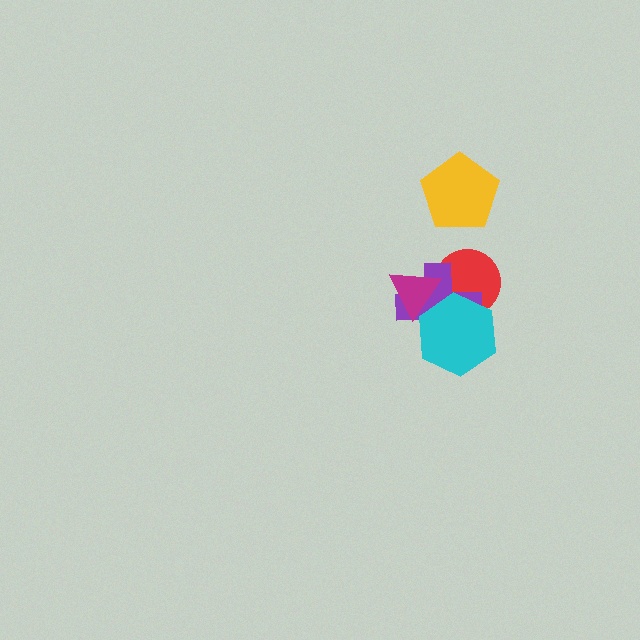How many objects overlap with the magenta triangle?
3 objects overlap with the magenta triangle.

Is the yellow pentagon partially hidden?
No, no other shape covers it.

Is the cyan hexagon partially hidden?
Yes, it is partially covered by another shape.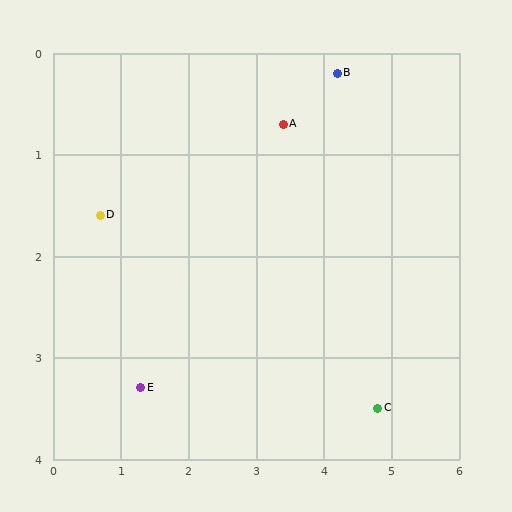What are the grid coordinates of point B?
Point B is at approximately (4.2, 0.2).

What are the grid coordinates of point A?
Point A is at approximately (3.4, 0.7).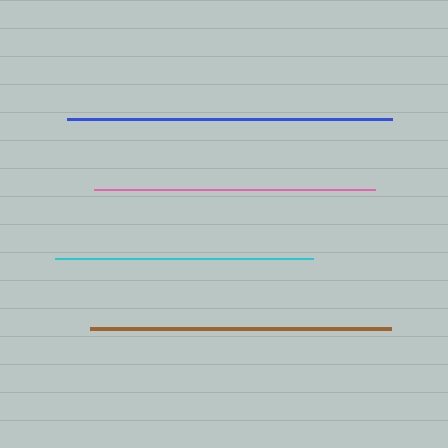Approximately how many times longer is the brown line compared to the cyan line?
The brown line is approximately 1.2 times the length of the cyan line.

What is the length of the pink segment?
The pink segment is approximately 280 pixels long.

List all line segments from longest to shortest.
From longest to shortest: blue, brown, pink, cyan.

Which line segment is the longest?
The blue line is the longest at approximately 325 pixels.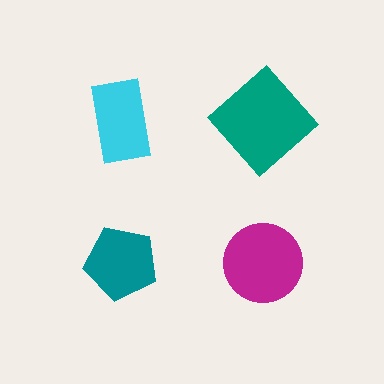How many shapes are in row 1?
2 shapes.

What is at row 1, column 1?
A cyan rectangle.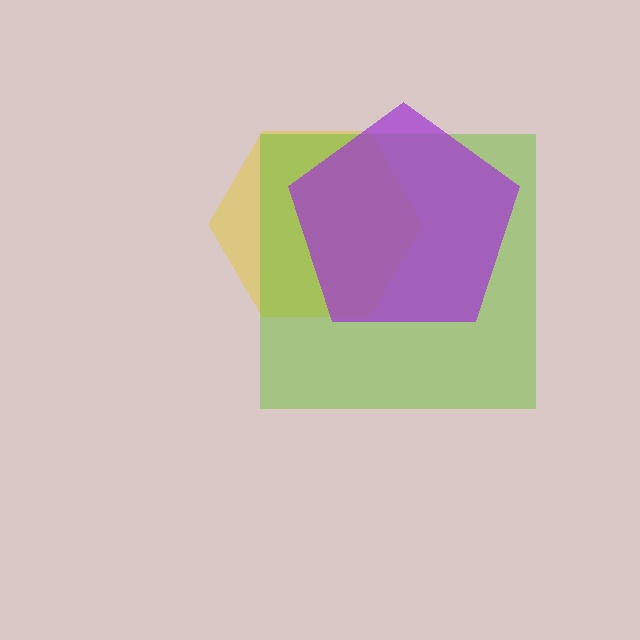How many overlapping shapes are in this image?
There are 3 overlapping shapes in the image.